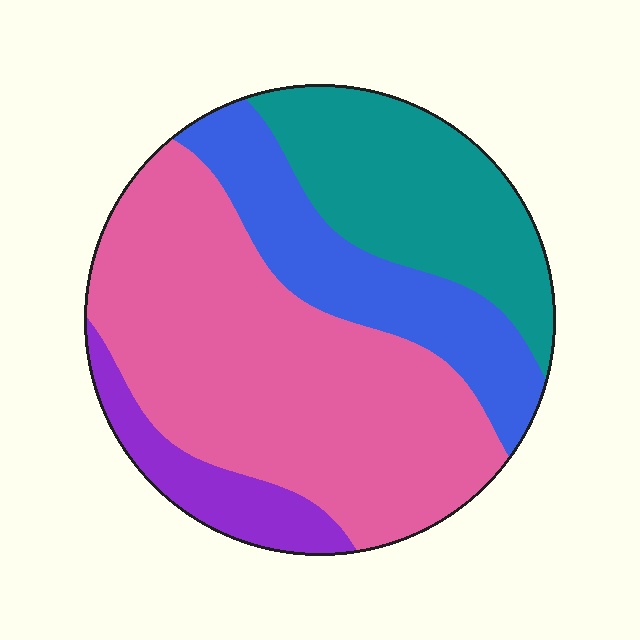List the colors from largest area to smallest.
From largest to smallest: pink, teal, blue, purple.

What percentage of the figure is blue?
Blue covers around 20% of the figure.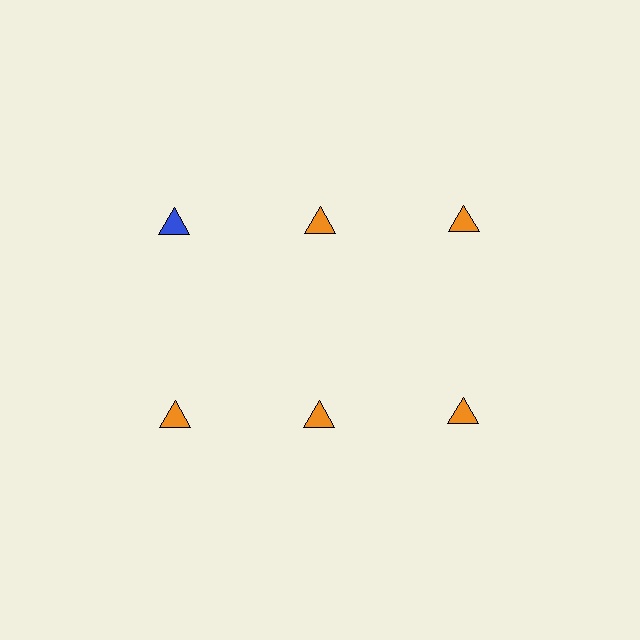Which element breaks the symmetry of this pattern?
The blue triangle in the top row, leftmost column breaks the symmetry. All other shapes are orange triangles.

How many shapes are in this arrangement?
There are 6 shapes arranged in a grid pattern.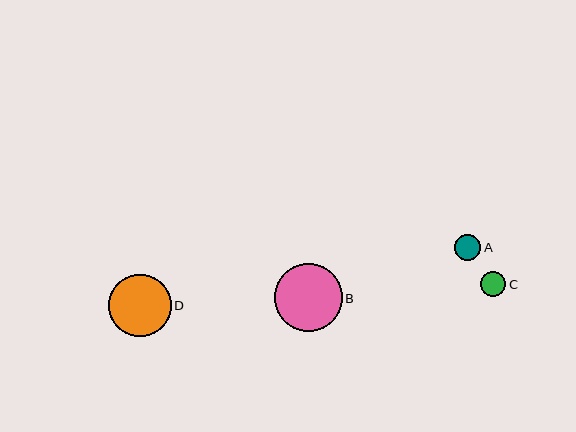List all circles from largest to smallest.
From largest to smallest: B, D, A, C.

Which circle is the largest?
Circle B is the largest with a size of approximately 68 pixels.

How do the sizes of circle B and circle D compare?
Circle B and circle D are approximately the same size.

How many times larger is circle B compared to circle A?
Circle B is approximately 2.6 times the size of circle A.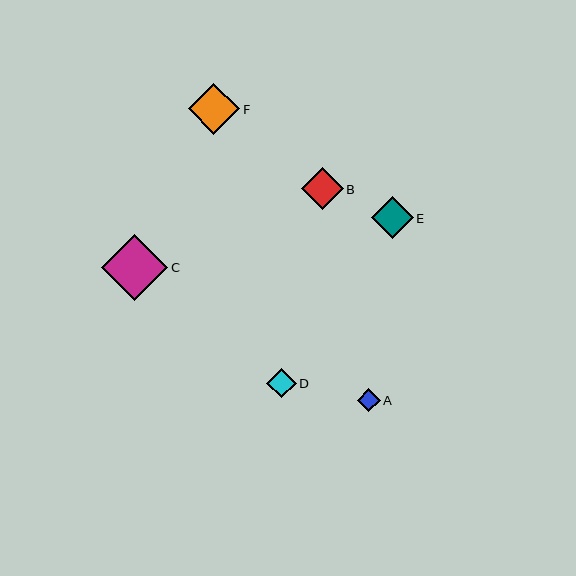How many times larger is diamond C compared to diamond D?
Diamond C is approximately 2.2 times the size of diamond D.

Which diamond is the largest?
Diamond C is the largest with a size of approximately 66 pixels.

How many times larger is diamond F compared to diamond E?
Diamond F is approximately 1.2 times the size of diamond E.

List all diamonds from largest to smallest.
From largest to smallest: C, F, E, B, D, A.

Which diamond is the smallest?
Diamond A is the smallest with a size of approximately 23 pixels.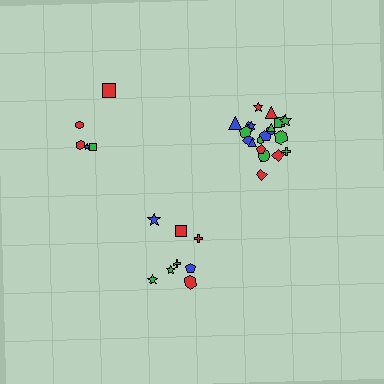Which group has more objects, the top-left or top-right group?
The top-right group.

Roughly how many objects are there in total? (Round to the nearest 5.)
Roughly 35 objects in total.